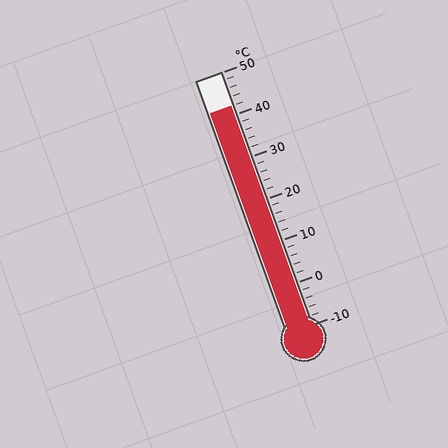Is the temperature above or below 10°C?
The temperature is above 10°C.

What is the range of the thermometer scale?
The thermometer scale ranges from -10°C to 50°C.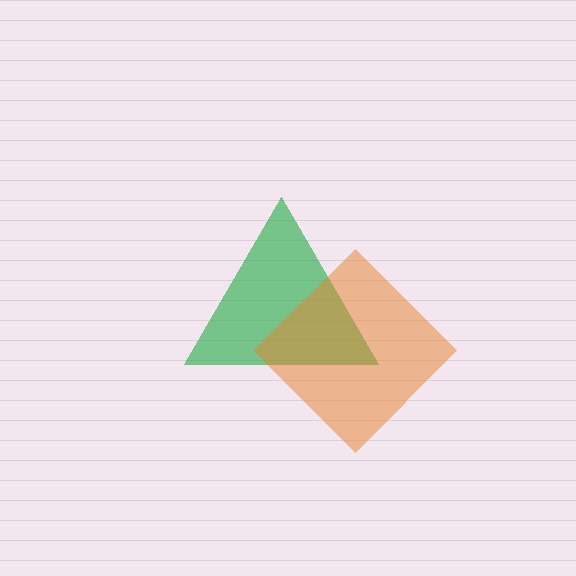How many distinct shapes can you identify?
There are 2 distinct shapes: a green triangle, an orange diamond.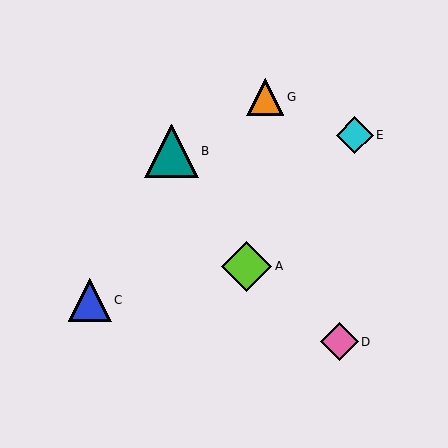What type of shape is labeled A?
Shape A is a lime diamond.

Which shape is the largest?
The teal triangle (labeled B) is the largest.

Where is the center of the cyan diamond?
The center of the cyan diamond is at (355, 135).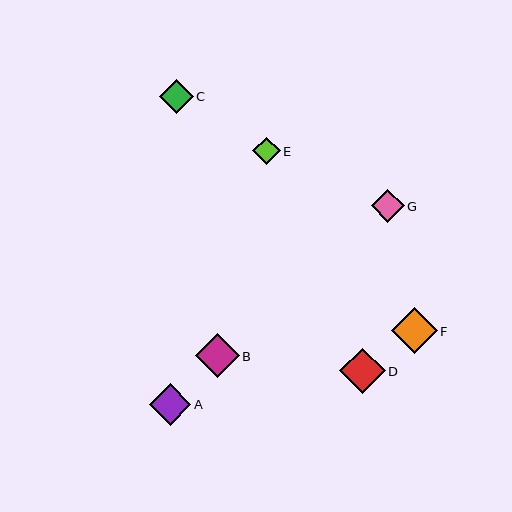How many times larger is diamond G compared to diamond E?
Diamond G is approximately 1.2 times the size of diamond E.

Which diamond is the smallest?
Diamond E is the smallest with a size of approximately 28 pixels.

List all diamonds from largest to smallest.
From largest to smallest: F, D, B, A, C, G, E.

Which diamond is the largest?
Diamond F is the largest with a size of approximately 46 pixels.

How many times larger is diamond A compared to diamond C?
Diamond A is approximately 1.2 times the size of diamond C.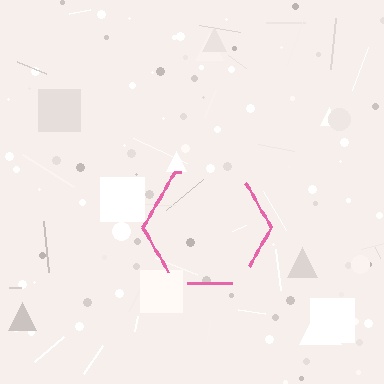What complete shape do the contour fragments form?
The contour fragments form a hexagon.